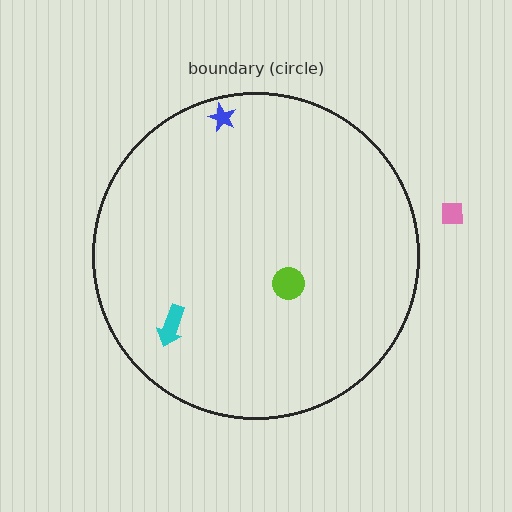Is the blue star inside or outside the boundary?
Inside.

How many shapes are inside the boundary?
3 inside, 1 outside.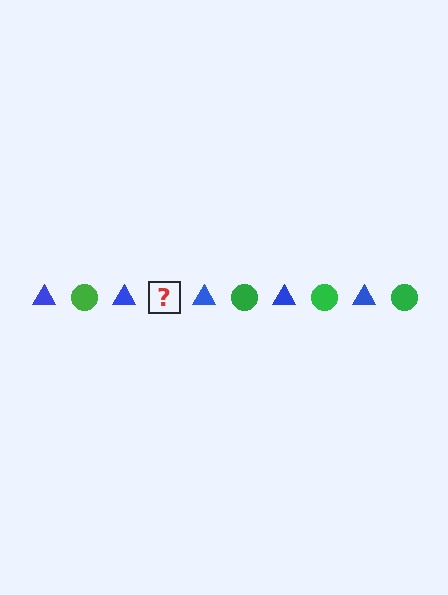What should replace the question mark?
The question mark should be replaced with a green circle.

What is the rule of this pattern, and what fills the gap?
The rule is that the pattern alternates between blue triangle and green circle. The gap should be filled with a green circle.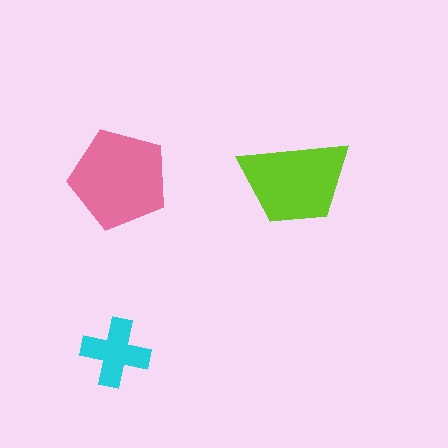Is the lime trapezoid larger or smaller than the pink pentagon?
Smaller.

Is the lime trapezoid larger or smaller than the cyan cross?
Larger.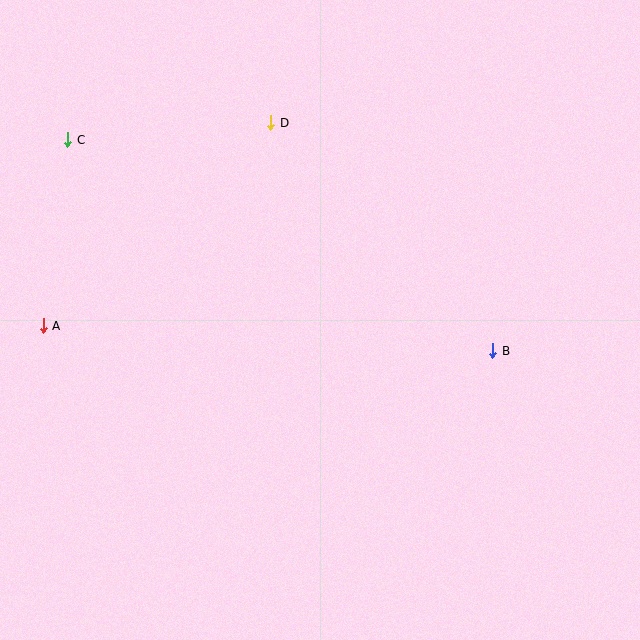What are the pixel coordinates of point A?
Point A is at (43, 326).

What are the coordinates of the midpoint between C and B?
The midpoint between C and B is at (280, 245).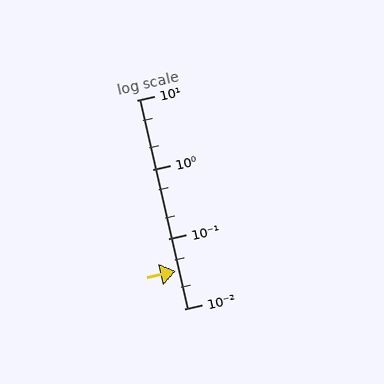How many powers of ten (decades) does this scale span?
The scale spans 3 decades, from 0.01 to 10.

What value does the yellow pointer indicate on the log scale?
The pointer indicates approximately 0.035.